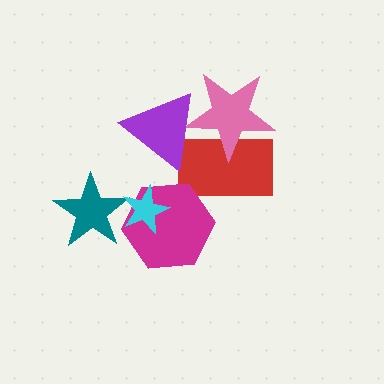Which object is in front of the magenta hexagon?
The cyan star is in front of the magenta hexagon.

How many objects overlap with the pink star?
2 objects overlap with the pink star.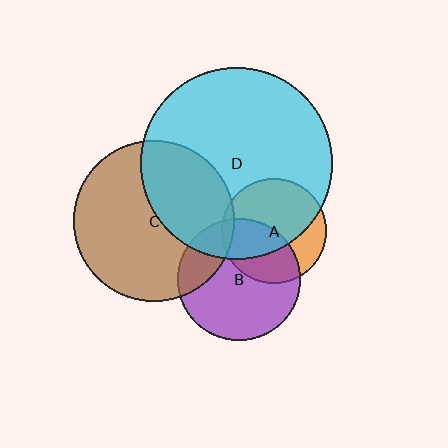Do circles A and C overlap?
Yes.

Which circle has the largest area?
Circle D (cyan).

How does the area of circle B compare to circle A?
Approximately 1.4 times.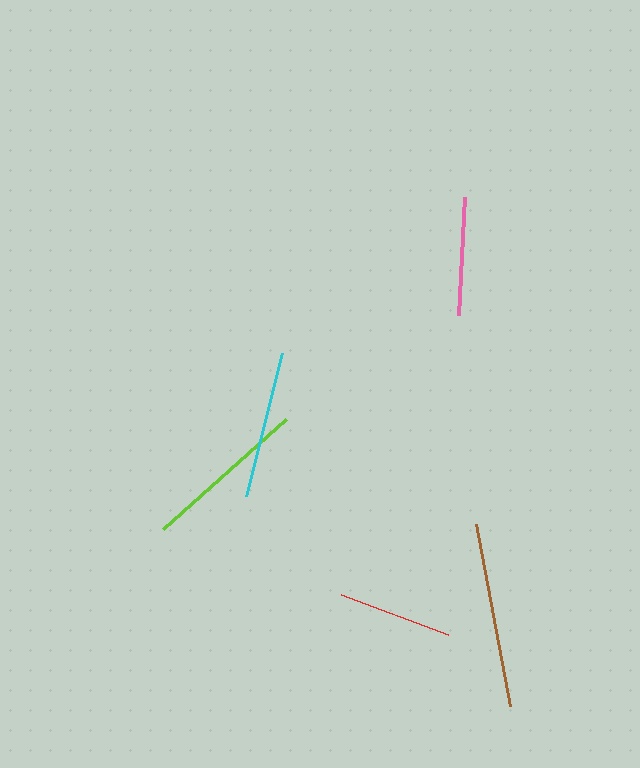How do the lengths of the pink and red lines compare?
The pink and red lines are approximately the same length.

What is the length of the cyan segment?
The cyan segment is approximately 148 pixels long.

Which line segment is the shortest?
The red line is the shortest at approximately 115 pixels.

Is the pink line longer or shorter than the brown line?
The brown line is longer than the pink line.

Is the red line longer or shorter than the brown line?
The brown line is longer than the red line.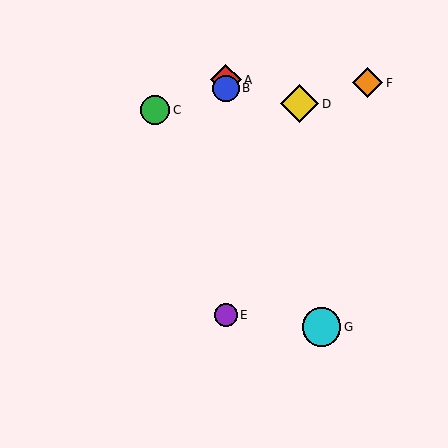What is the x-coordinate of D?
Object D is at x≈300.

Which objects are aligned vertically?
Objects A, B, E are aligned vertically.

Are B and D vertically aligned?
No, B is at x≈226 and D is at x≈300.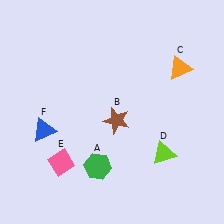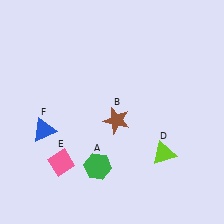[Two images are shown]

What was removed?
The orange triangle (C) was removed in Image 2.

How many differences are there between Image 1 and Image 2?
There is 1 difference between the two images.